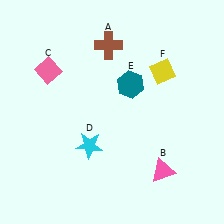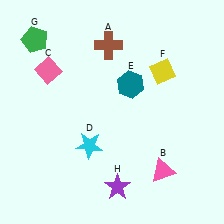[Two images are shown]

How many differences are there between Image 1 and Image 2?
There are 2 differences between the two images.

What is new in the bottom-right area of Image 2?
A purple star (H) was added in the bottom-right area of Image 2.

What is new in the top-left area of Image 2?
A green pentagon (G) was added in the top-left area of Image 2.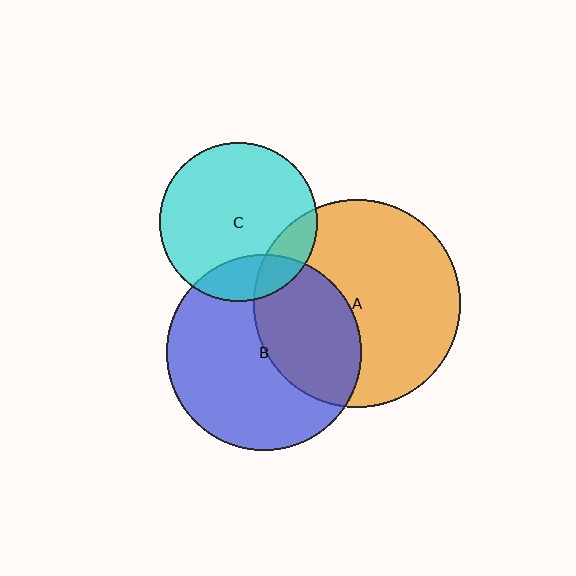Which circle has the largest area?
Circle A (orange).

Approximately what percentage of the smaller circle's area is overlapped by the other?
Approximately 20%.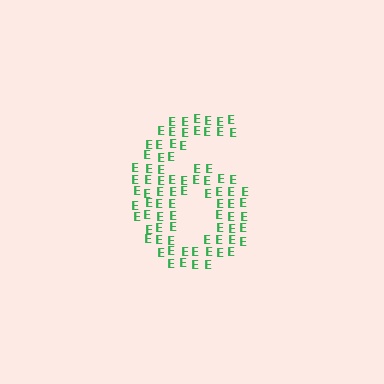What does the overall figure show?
The overall figure shows the digit 6.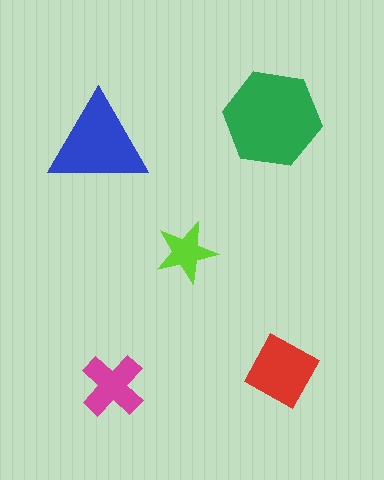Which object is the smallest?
The lime star.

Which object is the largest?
The green hexagon.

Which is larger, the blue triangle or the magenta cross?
The blue triangle.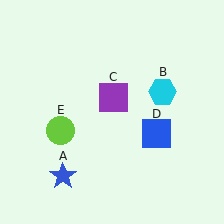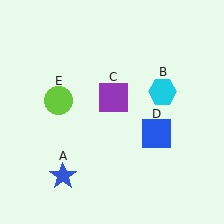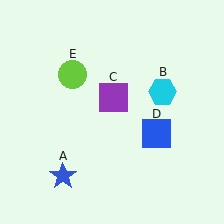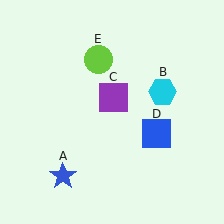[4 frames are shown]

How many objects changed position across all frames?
1 object changed position: lime circle (object E).